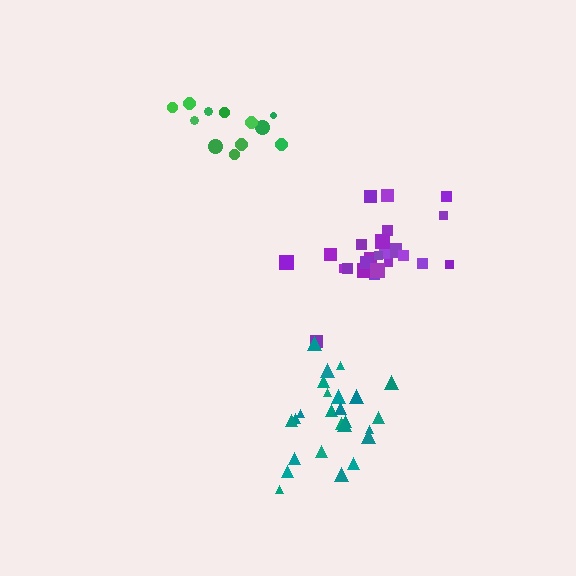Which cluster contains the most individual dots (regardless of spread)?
Teal (25).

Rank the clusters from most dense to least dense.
teal, purple, green.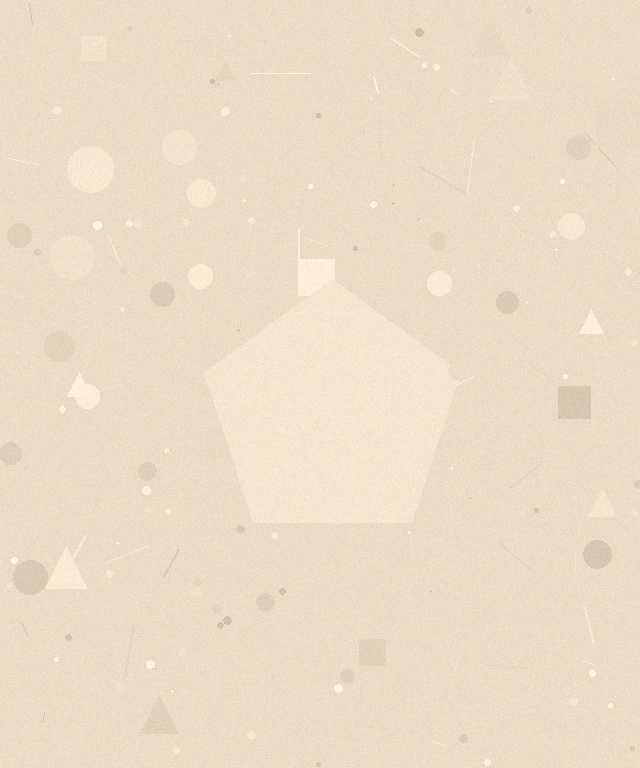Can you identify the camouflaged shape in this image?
The camouflaged shape is a pentagon.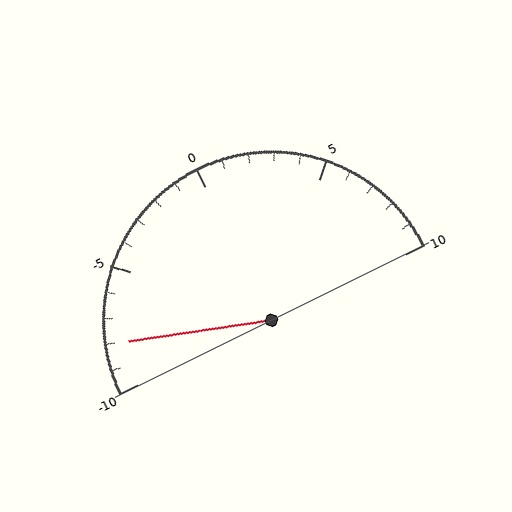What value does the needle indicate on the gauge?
The needle indicates approximately -8.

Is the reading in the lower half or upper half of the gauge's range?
The reading is in the lower half of the range (-10 to 10).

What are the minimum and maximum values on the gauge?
The gauge ranges from -10 to 10.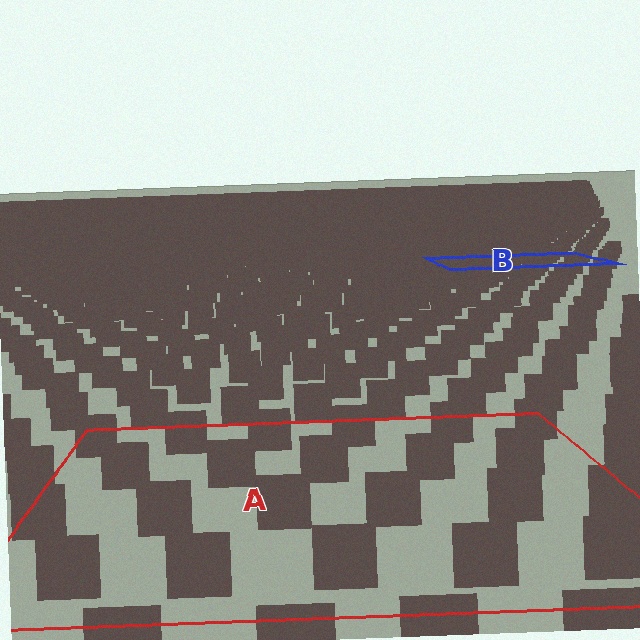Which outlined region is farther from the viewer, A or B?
Region B is farther from the viewer — the texture elements inside it appear smaller and more densely packed.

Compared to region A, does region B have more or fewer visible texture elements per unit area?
Region B has more texture elements per unit area — they are packed more densely because it is farther away.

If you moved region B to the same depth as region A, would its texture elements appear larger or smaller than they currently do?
They would appear larger. At a closer depth, the same texture elements are projected at a bigger on-screen size.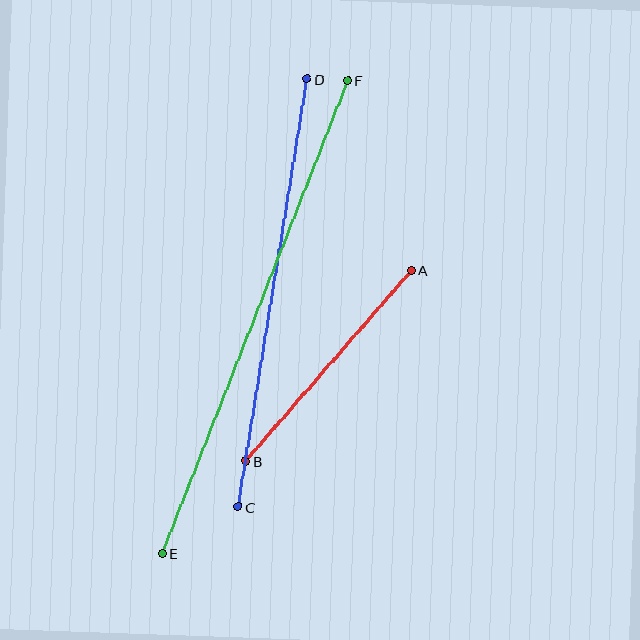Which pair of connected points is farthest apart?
Points E and F are farthest apart.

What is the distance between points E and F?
The distance is approximately 508 pixels.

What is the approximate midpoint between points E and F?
The midpoint is at approximately (255, 317) pixels.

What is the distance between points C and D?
The distance is approximately 433 pixels.